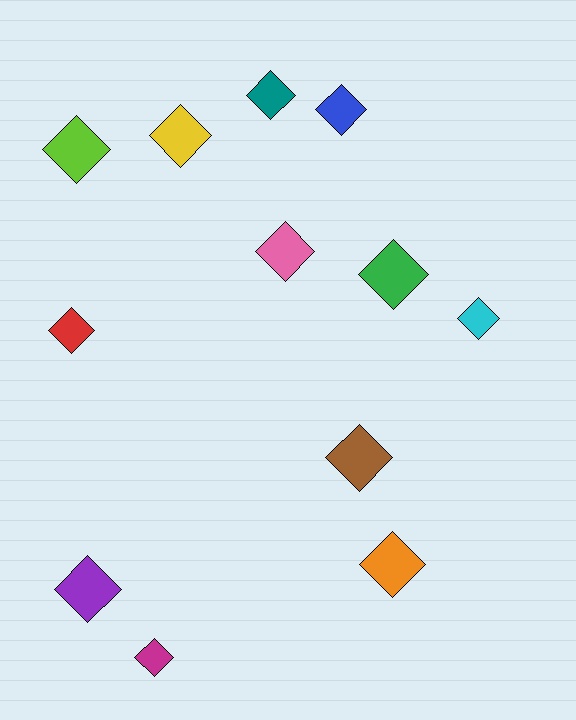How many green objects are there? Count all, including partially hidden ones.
There is 1 green object.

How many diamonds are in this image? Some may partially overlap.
There are 12 diamonds.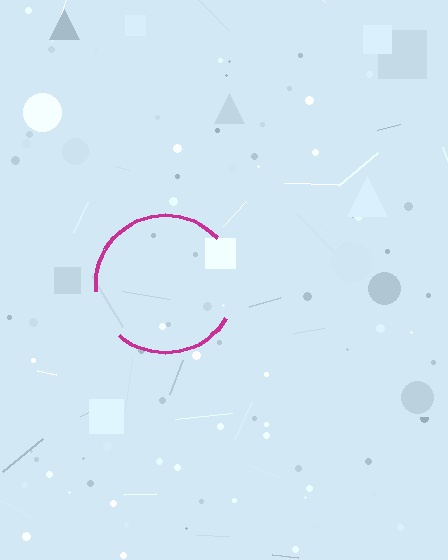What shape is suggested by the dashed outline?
The dashed outline suggests a circle.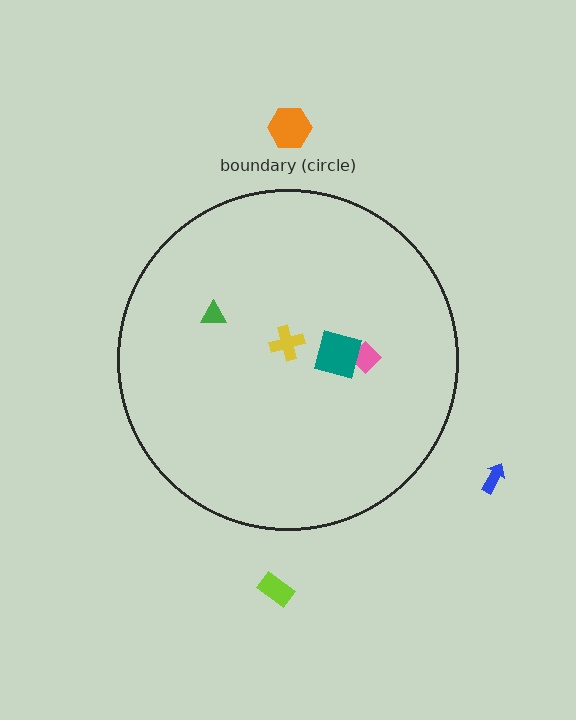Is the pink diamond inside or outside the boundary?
Inside.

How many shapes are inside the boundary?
4 inside, 3 outside.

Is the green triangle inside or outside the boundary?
Inside.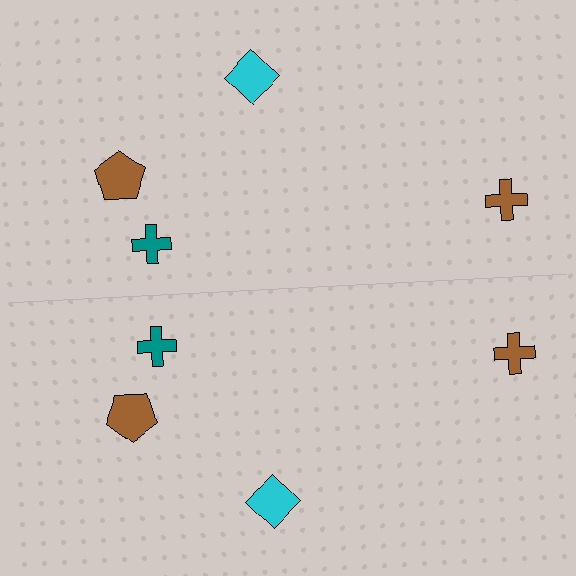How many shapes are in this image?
There are 8 shapes in this image.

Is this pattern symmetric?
Yes, this pattern has bilateral (reflection) symmetry.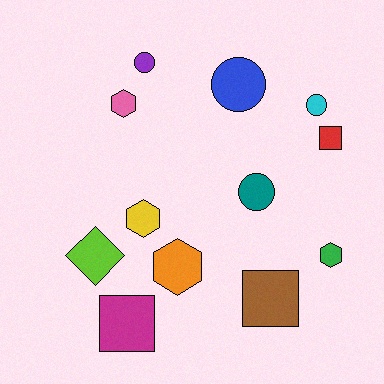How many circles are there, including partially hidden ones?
There are 4 circles.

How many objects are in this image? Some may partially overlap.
There are 12 objects.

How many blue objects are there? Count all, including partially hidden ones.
There is 1 blue object.